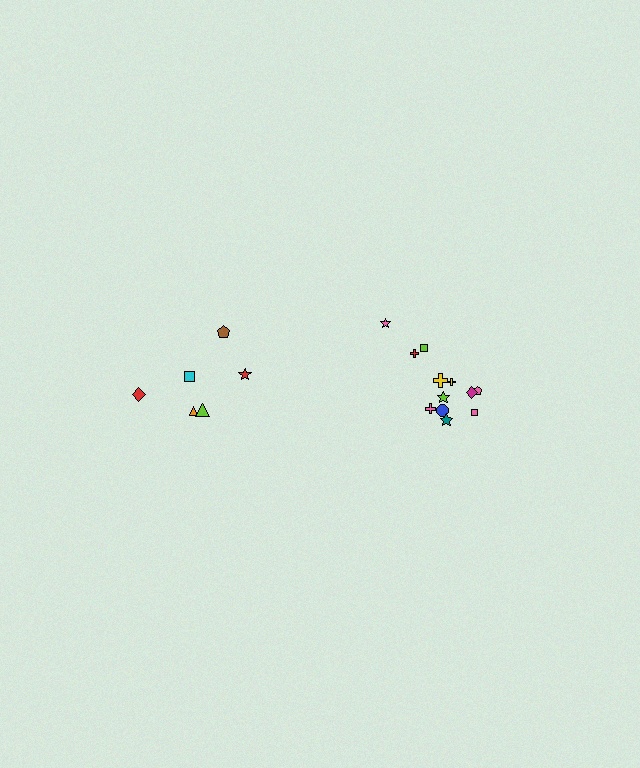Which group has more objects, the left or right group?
The right group.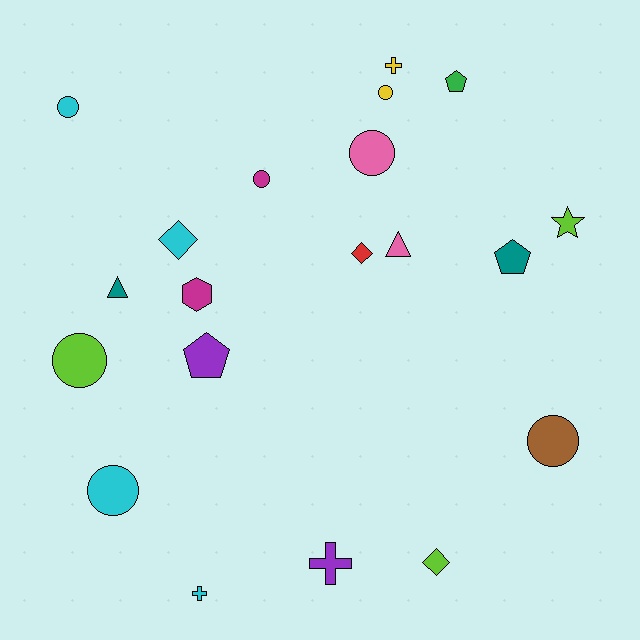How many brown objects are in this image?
There is 1 brown object.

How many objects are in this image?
There are 20 objects.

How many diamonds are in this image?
There are 3 diamonds.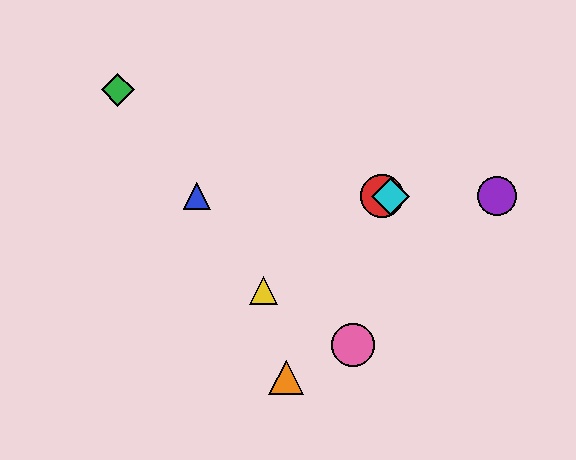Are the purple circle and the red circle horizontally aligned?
Yes, both are at y≈196.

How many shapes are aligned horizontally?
4 shapes (the red circle, the blue triangle, the purple circle, the cyan diamond) are aligned horizontally.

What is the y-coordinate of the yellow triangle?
The yellow triangle is at y≈290.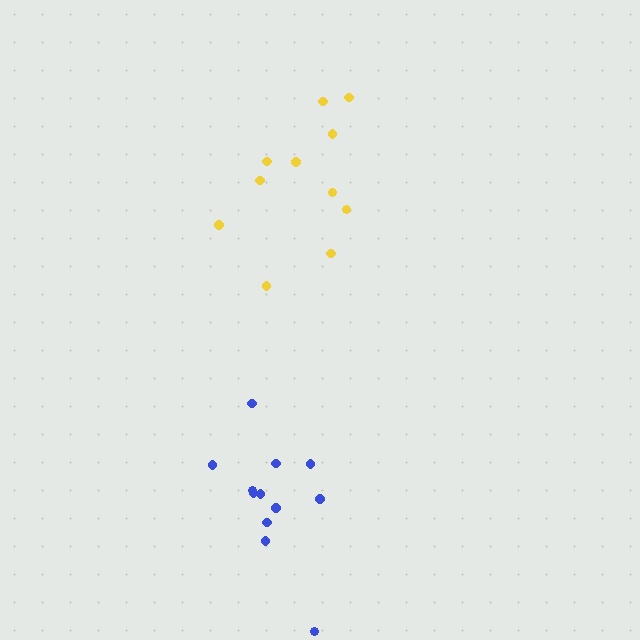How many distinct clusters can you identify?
There are 2 distinct clusters.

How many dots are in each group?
Group 1: 11 dots, Group 2: 12 dots (23 total).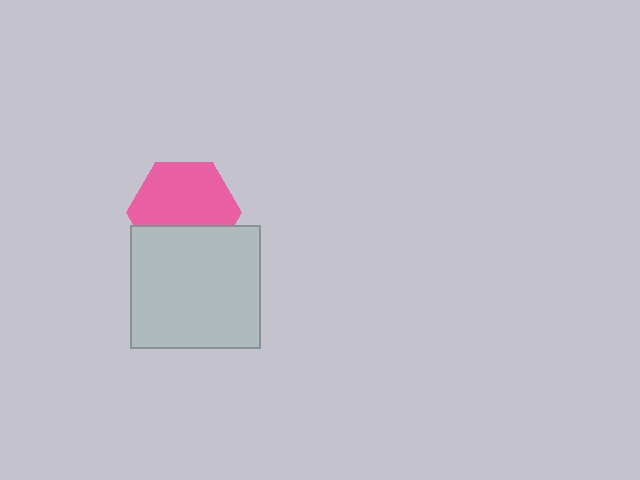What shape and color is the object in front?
The object in front is a light gray rectangle.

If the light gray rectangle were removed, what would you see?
You would see the complete pink hexagon.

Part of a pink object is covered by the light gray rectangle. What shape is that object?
It is a hexagon.